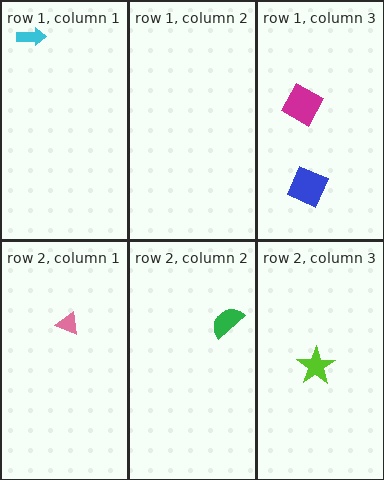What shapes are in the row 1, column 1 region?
The cyan arrow.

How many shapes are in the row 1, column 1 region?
1.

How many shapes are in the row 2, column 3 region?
1.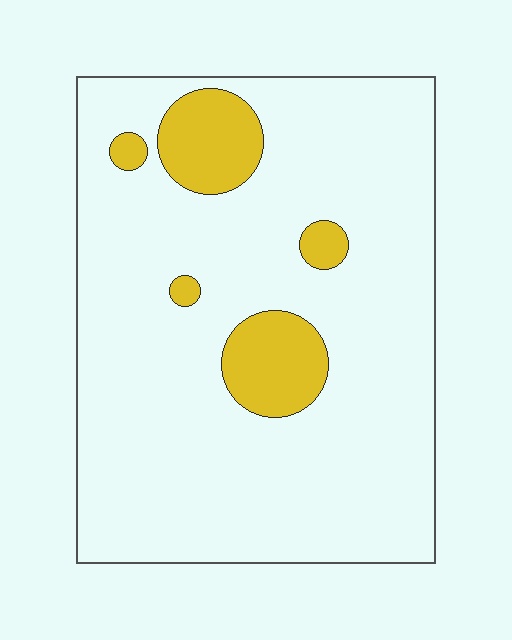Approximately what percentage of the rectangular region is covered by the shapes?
Approximately 15%.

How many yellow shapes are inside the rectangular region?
5.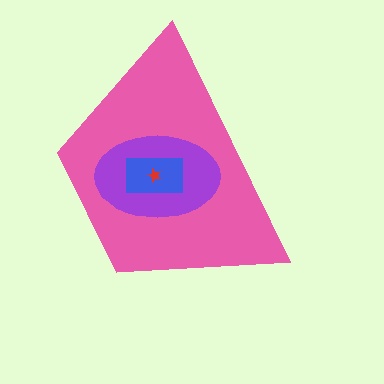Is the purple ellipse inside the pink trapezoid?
Yes.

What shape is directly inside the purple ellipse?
The blue rectangle.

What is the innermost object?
The red star.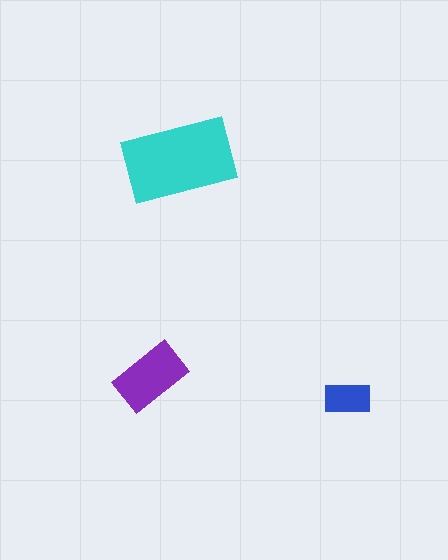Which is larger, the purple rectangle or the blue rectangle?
The purple one.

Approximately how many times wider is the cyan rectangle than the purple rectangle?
About 1.5 times wider.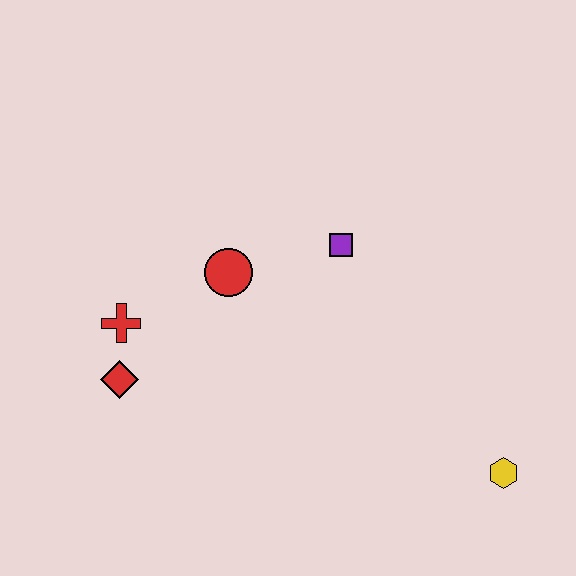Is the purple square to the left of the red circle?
No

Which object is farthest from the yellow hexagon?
The red cross is farthest from the yellow hexagon.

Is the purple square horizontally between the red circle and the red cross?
No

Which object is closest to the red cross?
The red diamond is closest to the red cross.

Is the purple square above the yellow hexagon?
Yes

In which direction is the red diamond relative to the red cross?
The red diamond is below the red cross.